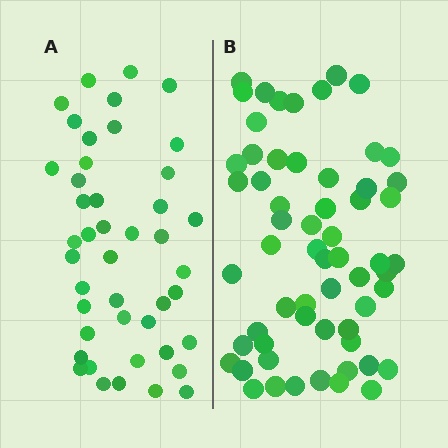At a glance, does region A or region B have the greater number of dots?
Region B (the right region) has more dots.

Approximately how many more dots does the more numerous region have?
Region B has approximately 15 more dots than region A.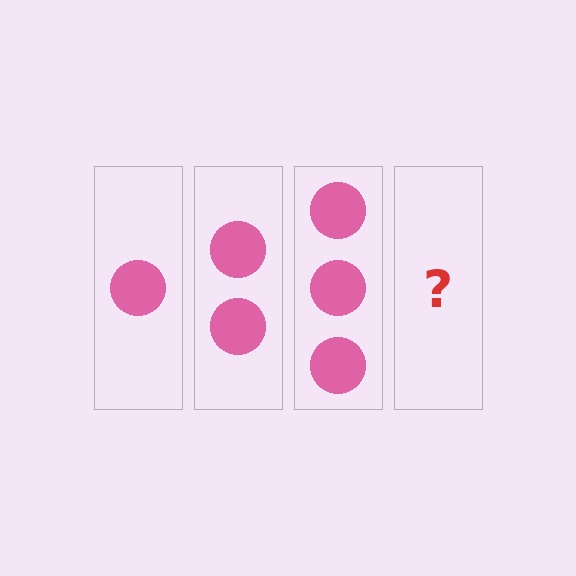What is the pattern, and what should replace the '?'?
The pattern is that each step adds one more circle. The '?' should be 4 circles.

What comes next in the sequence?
The next element should be 4 circles.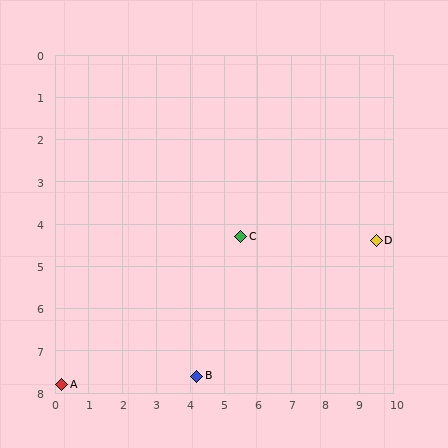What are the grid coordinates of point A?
Point A is at approximately (0.2, 7.8).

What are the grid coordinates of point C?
Point C is at approximately (5.5, 4.3).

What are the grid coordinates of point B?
Point B is at approximately (4.2, 7.6).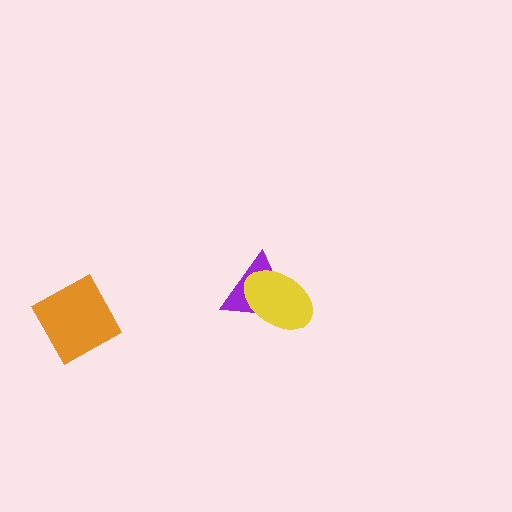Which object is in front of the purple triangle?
The yellow ellipse is in front of the purple triangle.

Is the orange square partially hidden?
No, no other shape covers it.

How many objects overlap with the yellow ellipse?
1 object overlaps with the yellow ellipse.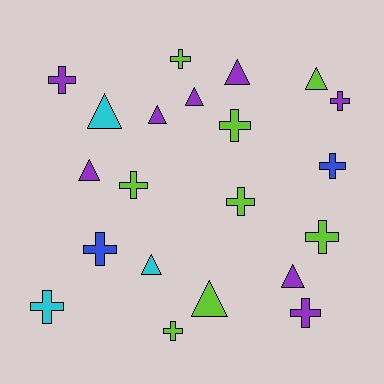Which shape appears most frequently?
Cross, with 12 objects.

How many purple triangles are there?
There are 5 purple triangles.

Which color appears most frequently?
Purple, with 8 objects.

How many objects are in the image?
There are 21 objects.